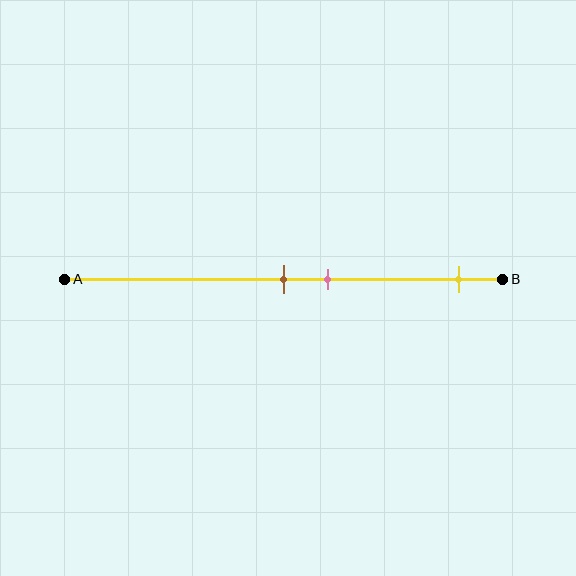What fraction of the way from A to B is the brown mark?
The brown mark is approximately 50% (0.5) of the way from A to B.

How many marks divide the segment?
There are 3 marks dividing the segment.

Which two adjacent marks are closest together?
The brown and pink marks are the closest adjacent pair.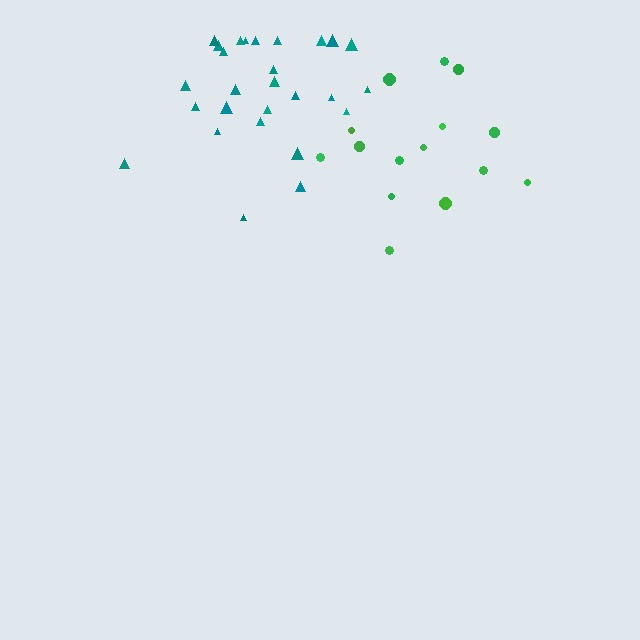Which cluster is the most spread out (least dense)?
Green.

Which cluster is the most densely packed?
Teal.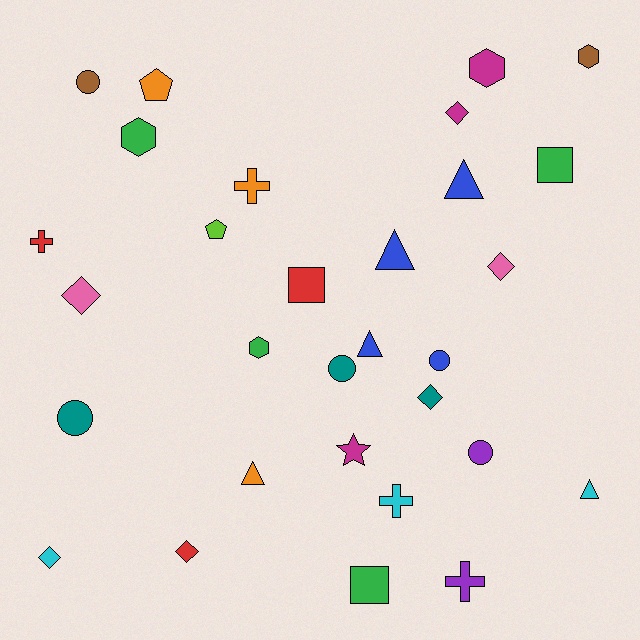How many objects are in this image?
There are 30 objects.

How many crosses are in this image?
There are 4 crosses.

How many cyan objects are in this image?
There are 3 cyan objects.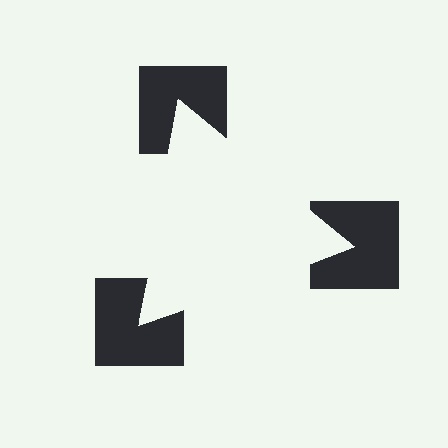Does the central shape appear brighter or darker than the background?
It typically appears slightly brighter than the background, even though no actual brightness change is drawn.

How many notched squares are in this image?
There are 3 — one at each vertex of the illusory triangle.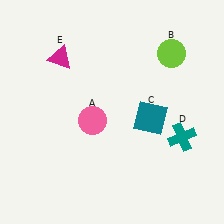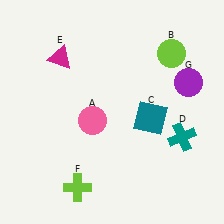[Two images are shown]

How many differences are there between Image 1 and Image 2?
There are 2 differences between the two images.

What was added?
A lime cross (F), a purple circle (G) were added in Image 2.